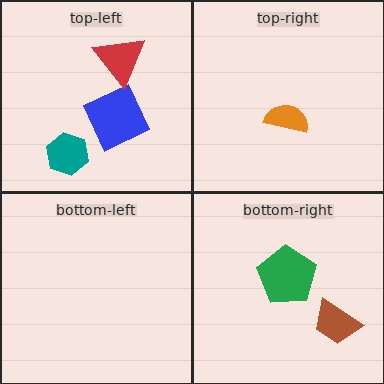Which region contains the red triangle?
The top-left region.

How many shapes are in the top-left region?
3.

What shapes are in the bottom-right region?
The brown trapezoid, the green pentagon.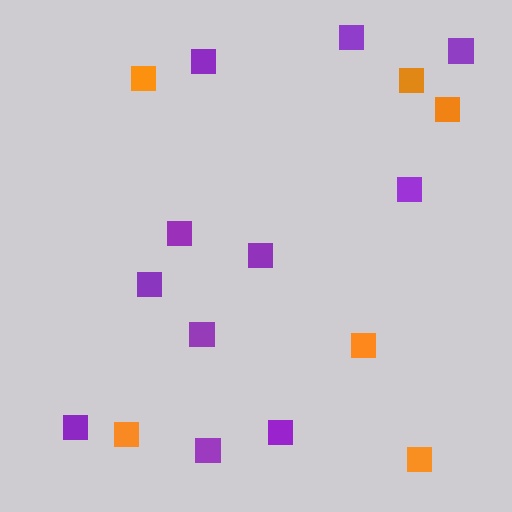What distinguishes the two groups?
There are 2 groups: one group of orange squares (6) and one group of purple squares (11).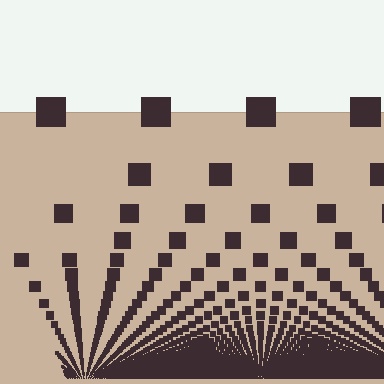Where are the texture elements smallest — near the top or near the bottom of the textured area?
Near the bottom.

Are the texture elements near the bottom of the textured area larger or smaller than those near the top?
Smaller. The gradient is inverted — elements near the bottom are smaller and denser.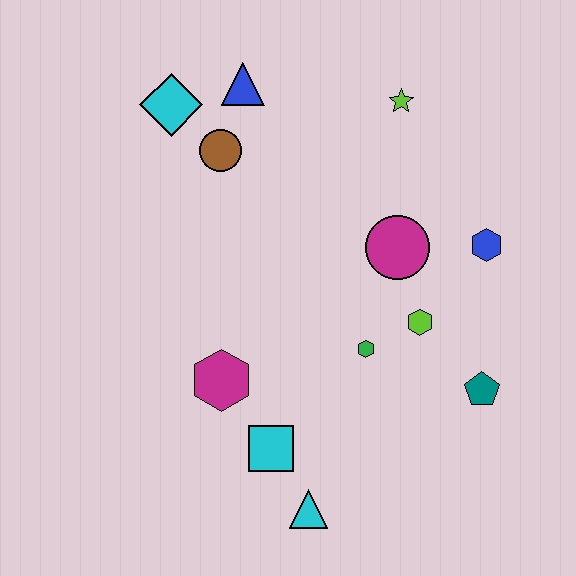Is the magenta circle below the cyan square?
No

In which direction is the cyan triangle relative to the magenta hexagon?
The cyan triangle is below the magenta hexagon.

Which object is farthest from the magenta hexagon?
The lime star is farthest from the magenta hexagon.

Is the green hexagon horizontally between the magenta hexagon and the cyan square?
No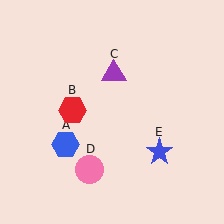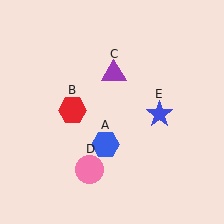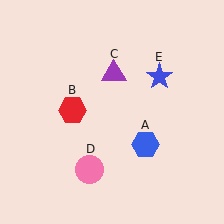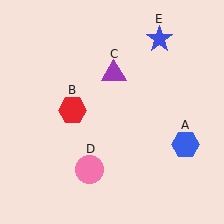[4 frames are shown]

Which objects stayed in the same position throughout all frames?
Red hexagon (object B) and purple triangle (object C) and pink circle (object D) remained stationary.